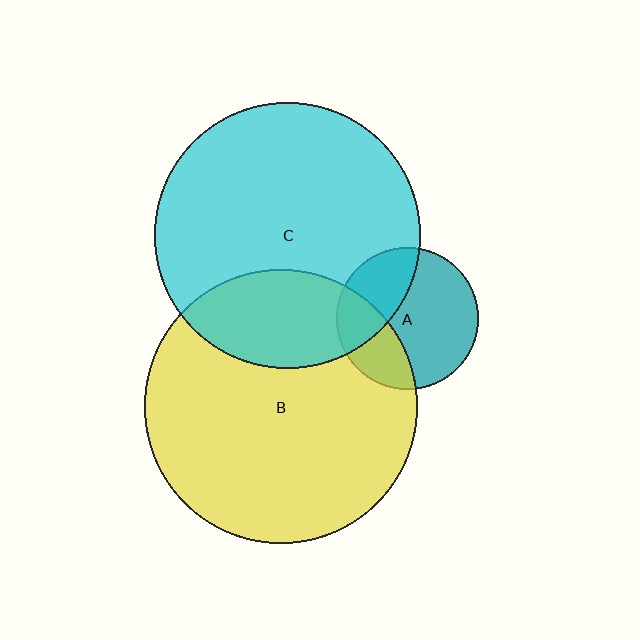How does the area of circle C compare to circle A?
Approximately 3.5 times.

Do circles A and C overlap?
Yes.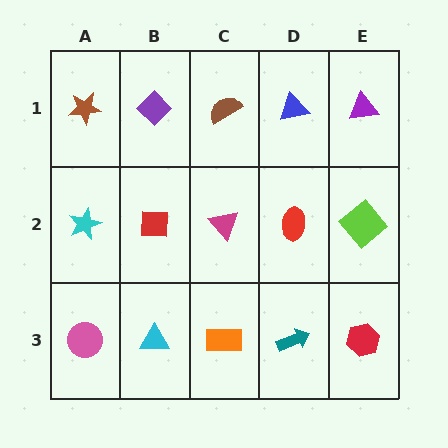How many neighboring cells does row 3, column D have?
3.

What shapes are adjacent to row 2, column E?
A purple triangle (row 1, column E), a red hexagon (row 3, column E), a red ellipse (row 2, column D).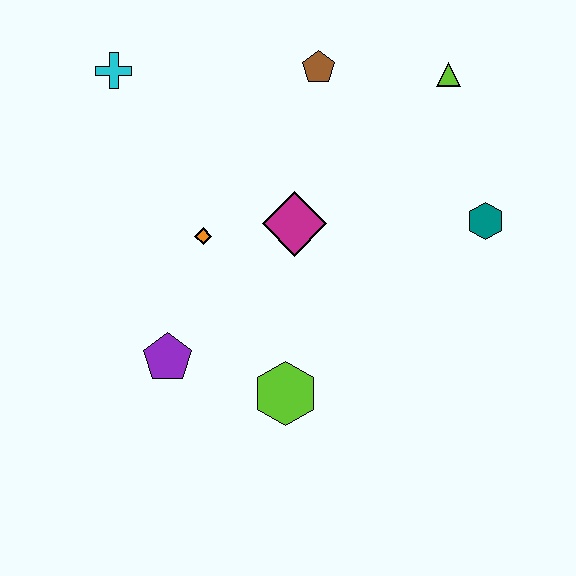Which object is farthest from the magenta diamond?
The cyan cross is farthest from the magenta diamond.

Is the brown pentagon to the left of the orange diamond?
No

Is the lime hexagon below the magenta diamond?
Yes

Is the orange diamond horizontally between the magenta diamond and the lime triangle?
No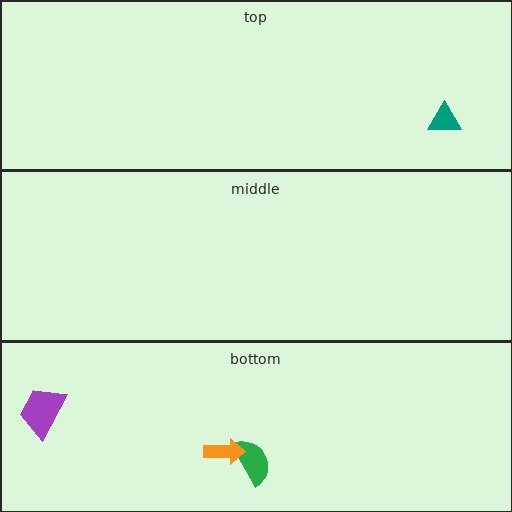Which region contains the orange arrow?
The bottom region.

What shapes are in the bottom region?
The purple trapezoid, the green semicircle, the orange arrow.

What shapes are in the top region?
The teal triangle.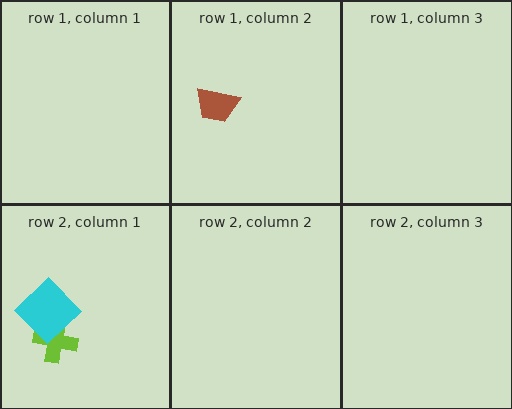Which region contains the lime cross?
The row 2, column 1 region.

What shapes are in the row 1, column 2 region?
The brown trapezoid.